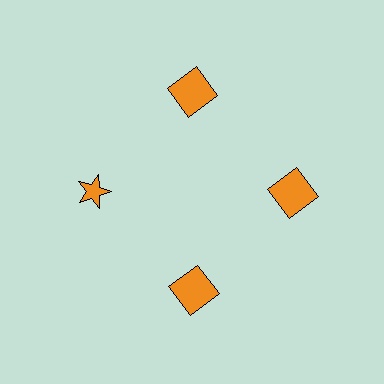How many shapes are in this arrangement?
There are 4 shapes arranged in a ring pattern.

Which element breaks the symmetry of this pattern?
The orange star at roughly the 9 o'clock position breaks the symmetry. All other shapes are orange squares.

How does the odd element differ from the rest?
It has a different shape: star instead of square.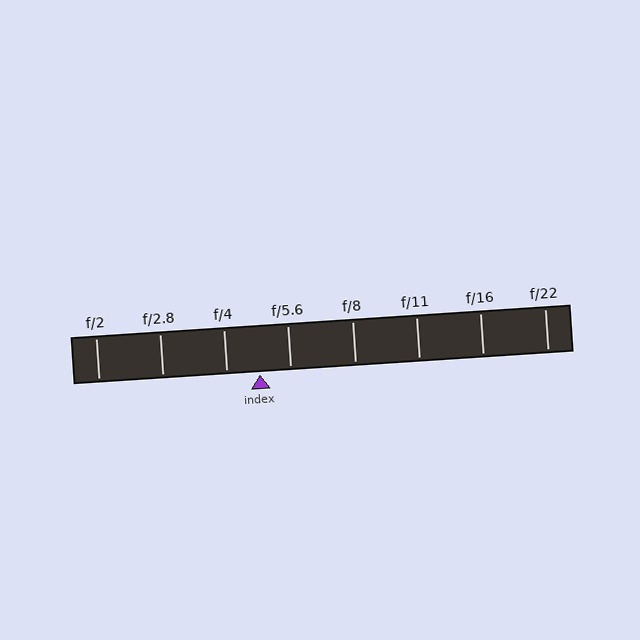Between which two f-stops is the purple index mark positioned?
The index mark is between f/4 and f/5.6.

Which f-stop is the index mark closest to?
The index mark is closest to f/5.6.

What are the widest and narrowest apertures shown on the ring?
The widest aperture shown is f/2 and the narrowest is f/22.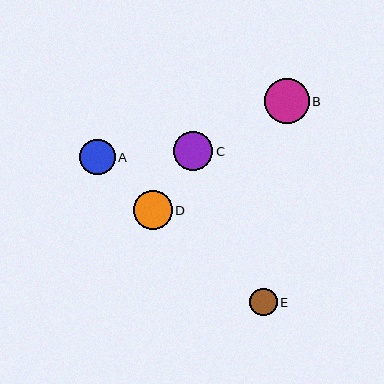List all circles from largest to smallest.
From largest to smallest: B, C, D, A, E.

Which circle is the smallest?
Circle E is the smallest with a size of approximately 28 pixels.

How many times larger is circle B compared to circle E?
Circle B is approximately 1.6 times the size of circle E.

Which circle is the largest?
Circle B is the largest with a size of approximately 45 pixels.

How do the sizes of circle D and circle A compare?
Circle D and circle A are approximately the same size.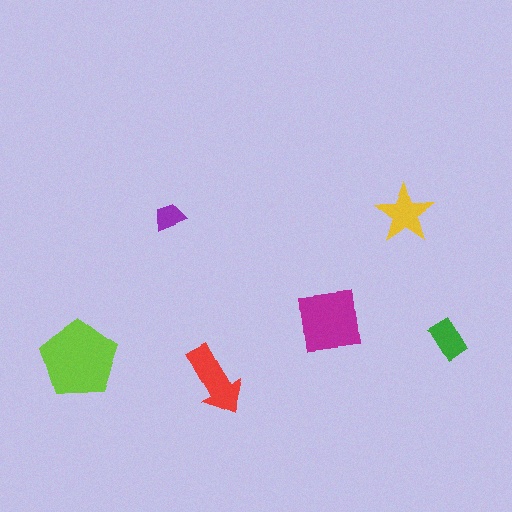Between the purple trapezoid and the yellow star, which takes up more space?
The yellow star.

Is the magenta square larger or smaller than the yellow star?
Larger.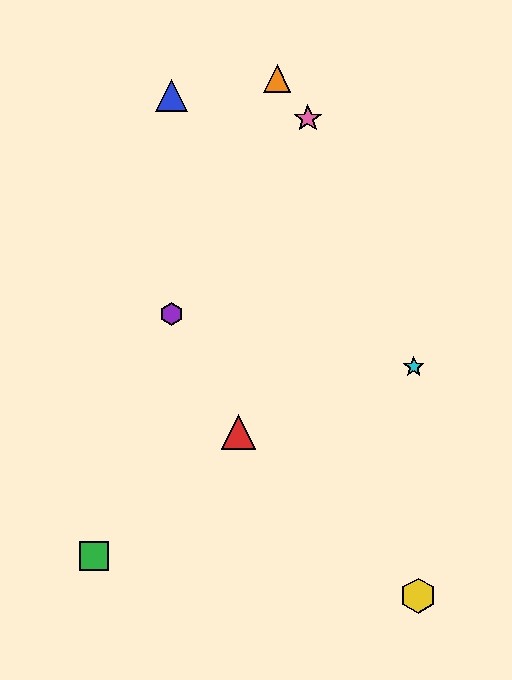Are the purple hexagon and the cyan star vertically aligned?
No, the purple hexagon is at x≈171 and the cyan star is at x≈414.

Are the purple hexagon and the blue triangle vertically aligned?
Yes, both are at x≈171.